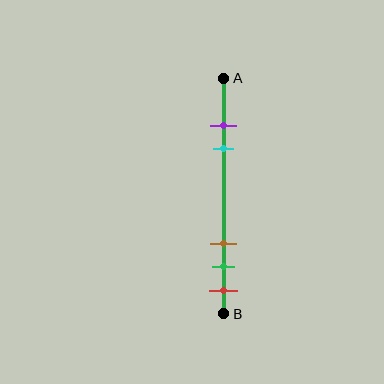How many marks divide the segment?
There are 5 marks dividing the segment.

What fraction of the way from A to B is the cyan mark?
The cyan mark is approximately 30% (0.3) of the way from A to B.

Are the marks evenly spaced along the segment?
No, the marks are not evenly spaced.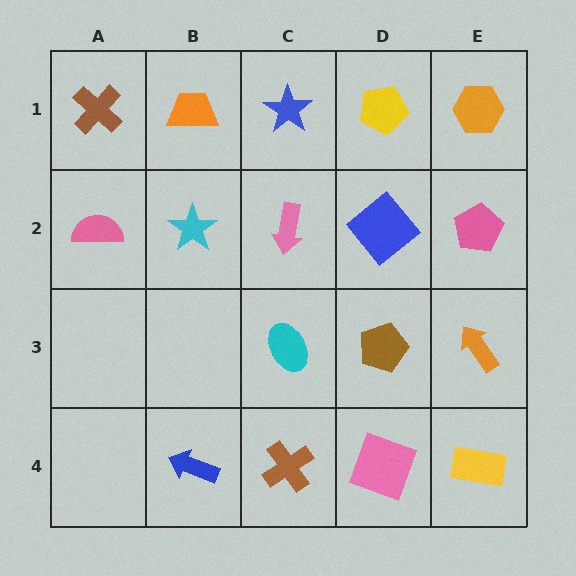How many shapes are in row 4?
4 shapes.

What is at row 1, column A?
A brown cross.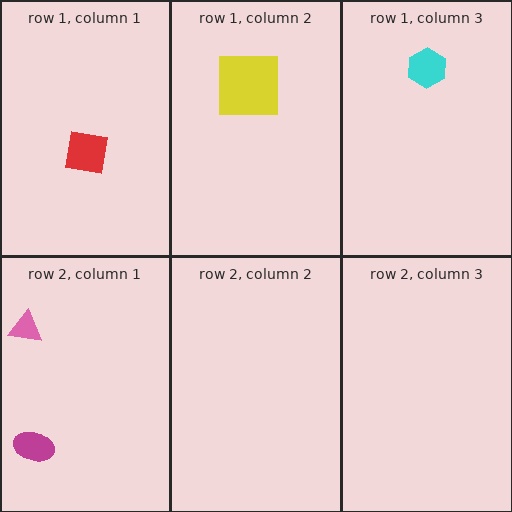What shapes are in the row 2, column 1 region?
The pink triangle, the magenta ellipse.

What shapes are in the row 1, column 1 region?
The red square.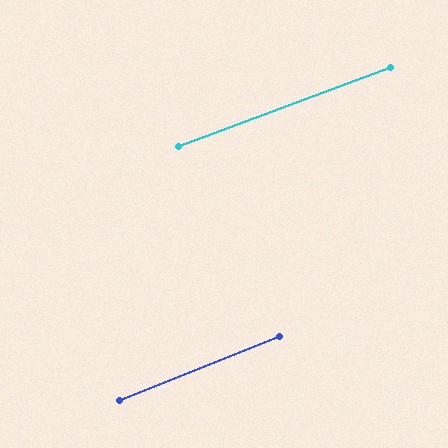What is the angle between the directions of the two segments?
Approximately 1 degree.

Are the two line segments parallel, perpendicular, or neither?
Parallel — their directions differ by only 1.5°.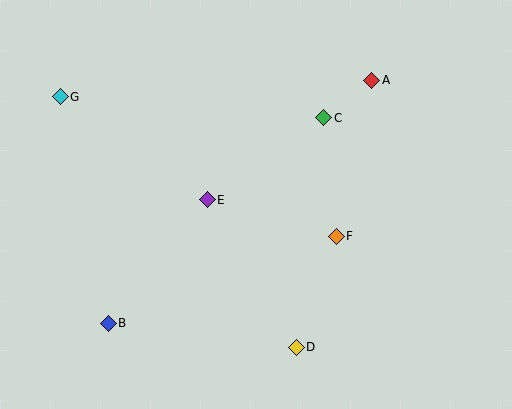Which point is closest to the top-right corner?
Point A is closest to the top-right corner.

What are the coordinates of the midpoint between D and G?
The midpoint between D and G is at (178, 222).